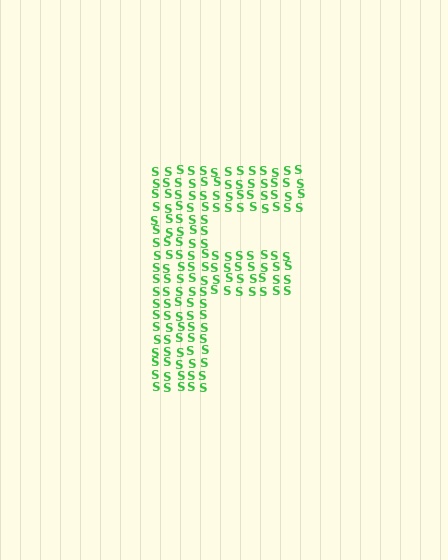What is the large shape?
The large shape is the letter F.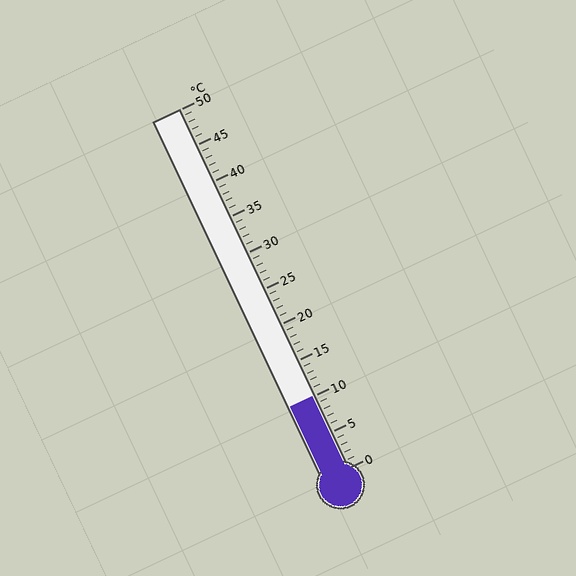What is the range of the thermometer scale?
The thermometer scale ranges from 0°C to 50°C.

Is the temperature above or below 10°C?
The temperature is at 10°C.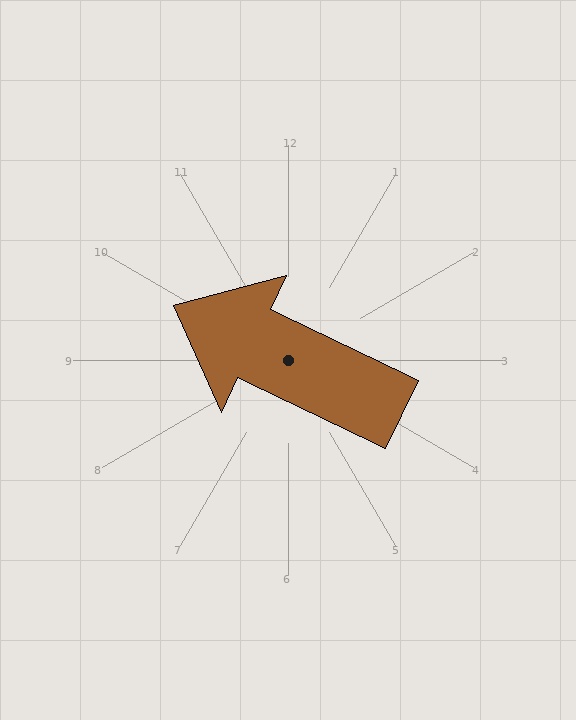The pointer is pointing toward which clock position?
Roughly 10 o'clock.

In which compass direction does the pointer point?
Northwest.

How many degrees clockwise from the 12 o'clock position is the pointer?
Approximately 296 degrees.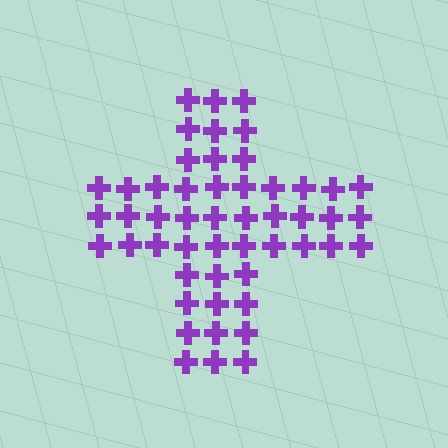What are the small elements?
The small elements are crosses.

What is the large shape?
The large shape is a cross.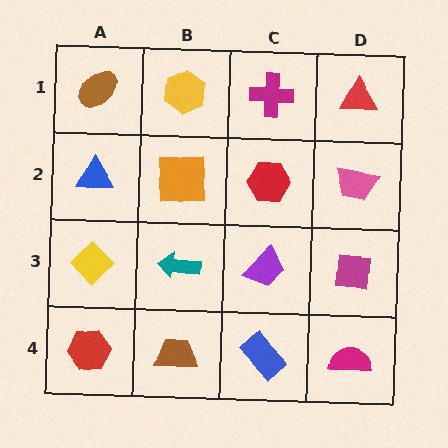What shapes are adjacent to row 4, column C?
A purple trapezoid (row 3, column C), a brown trapezoid (row 4, column B), a magenta semicircle (row 4, column D).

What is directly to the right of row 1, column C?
A red triangle.